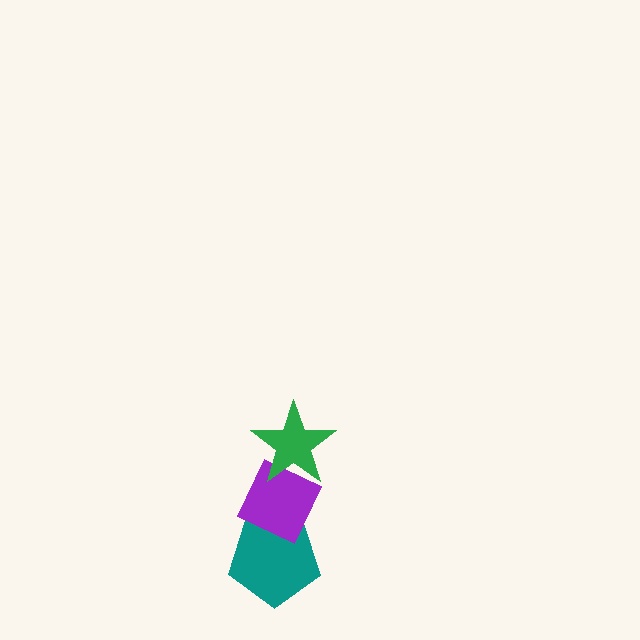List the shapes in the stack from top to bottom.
From top to bottom: the green star, the purple diamond, the teal pentagon.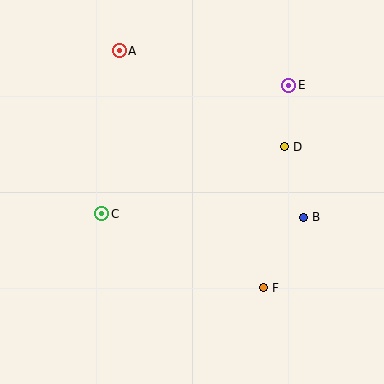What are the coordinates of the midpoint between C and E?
The midpoint between C and E is at (195, 150).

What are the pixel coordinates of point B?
Point B is at (303, 217).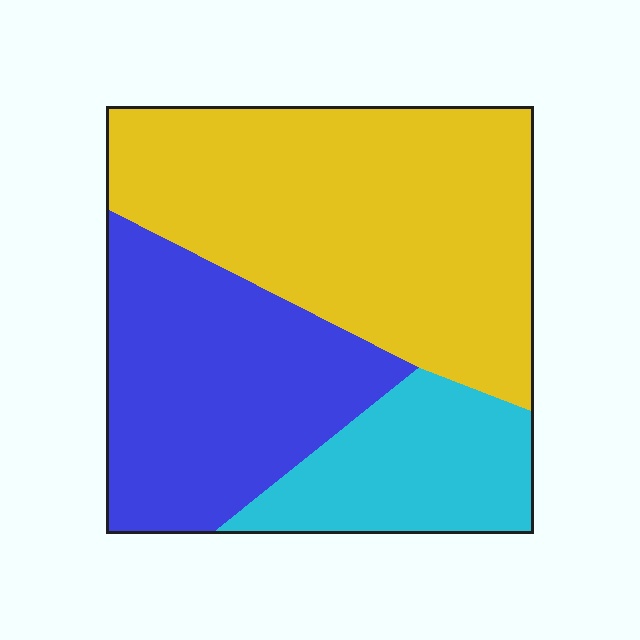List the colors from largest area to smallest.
From largest to smallest: yellow, blue, cyan.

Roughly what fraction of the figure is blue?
Blue covers 33% of the figure.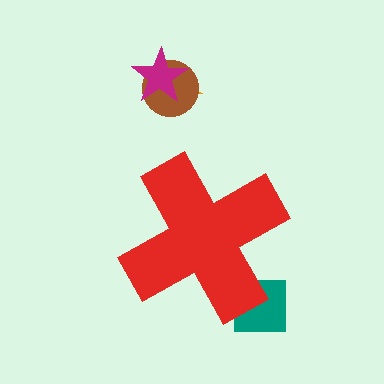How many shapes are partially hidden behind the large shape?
1 shape is partially hidden.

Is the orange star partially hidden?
No, the orange star is fully visible.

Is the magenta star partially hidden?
No, the magenta star is fully visible.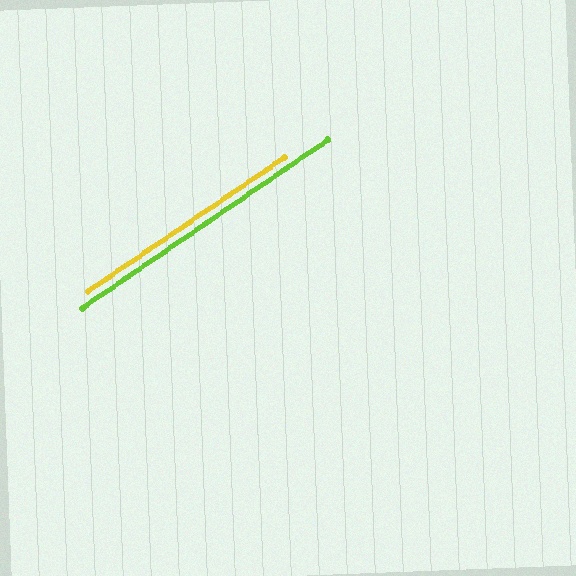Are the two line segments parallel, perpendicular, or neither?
Parallel — their directions differ by only 0.0°.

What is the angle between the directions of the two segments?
Approximately 0 degrees.